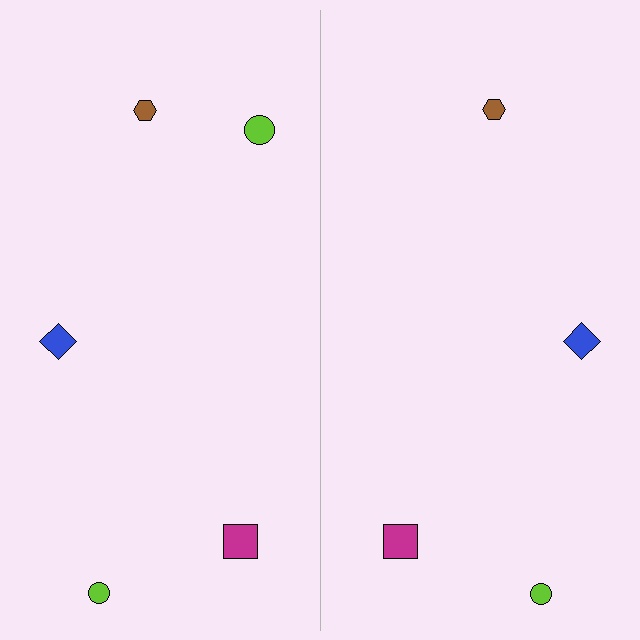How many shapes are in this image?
There are 9 shapes in this image.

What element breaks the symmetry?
A lime circle is missing from the right side.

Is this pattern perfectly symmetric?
No, the pattern is not perfectly symmetric. A lime circle is missing from the right side.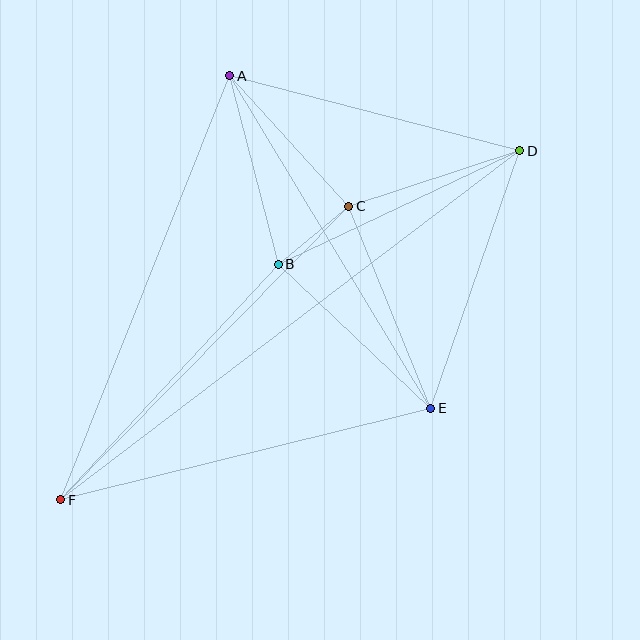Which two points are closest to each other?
Points B and C are closest to each other.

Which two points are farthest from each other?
Points D and F are farthest from each other.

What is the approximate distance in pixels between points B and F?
The distance between B and F is approximately 320 pixels.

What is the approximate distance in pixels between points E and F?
The distance between E and F is approximately 381 pixels.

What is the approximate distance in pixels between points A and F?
The distance between A and F is approximately 456 pixels.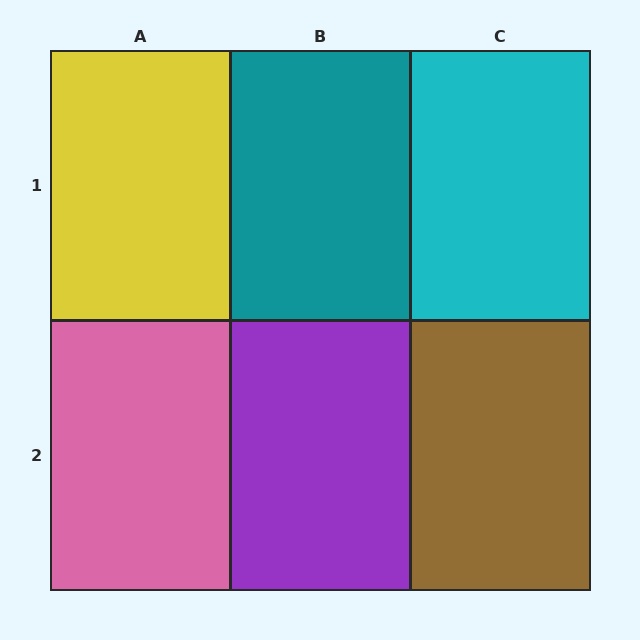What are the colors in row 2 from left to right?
Pink, purple, brown.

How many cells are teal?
1 cell is teal.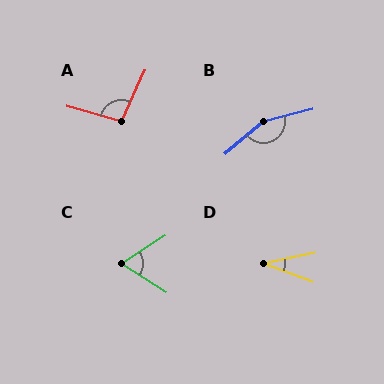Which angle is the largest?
B, at approximately 153 degrees.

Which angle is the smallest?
D, at approximately 32 degrees.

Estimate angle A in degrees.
Approximately 99 degrees.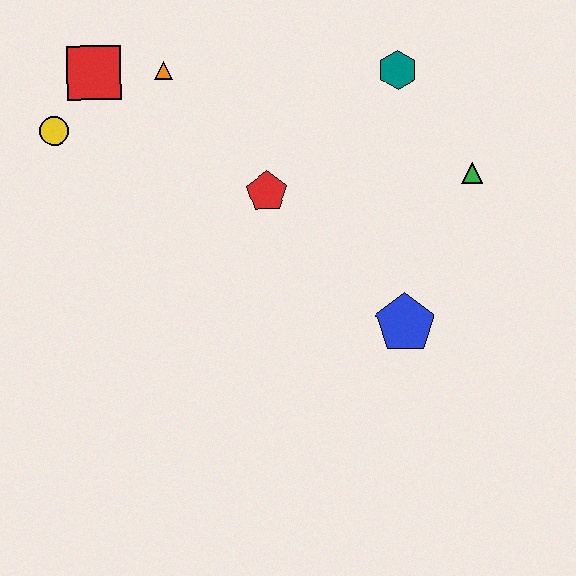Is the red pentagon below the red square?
Yes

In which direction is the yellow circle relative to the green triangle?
The yellow circle is to the left of the green triangle.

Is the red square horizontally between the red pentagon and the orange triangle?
No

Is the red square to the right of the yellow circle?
Yes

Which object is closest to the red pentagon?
The orange triangle is closest to the red pentagon.